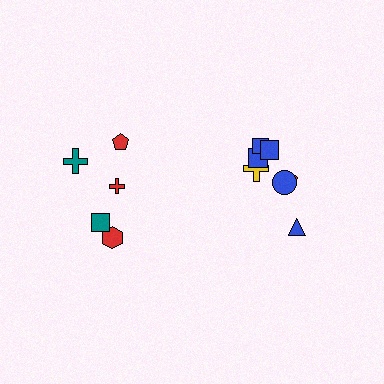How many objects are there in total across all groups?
There are 12 objects.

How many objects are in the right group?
There are 7 objects.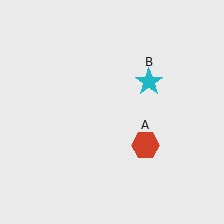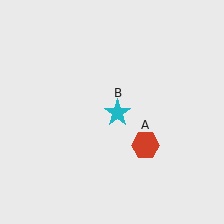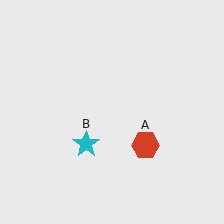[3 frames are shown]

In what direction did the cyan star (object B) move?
The cyan star (object B) moved down and to the left.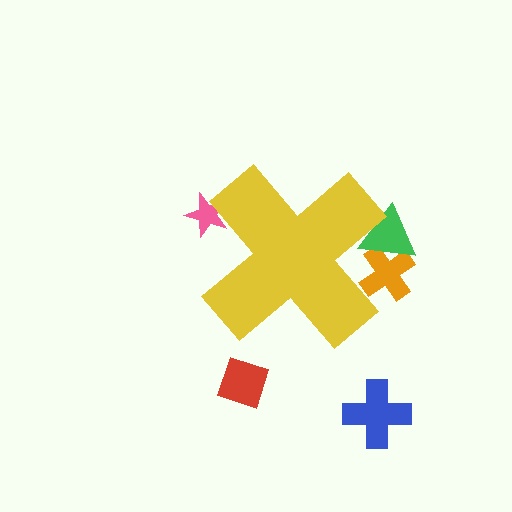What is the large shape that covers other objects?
A yellow cross.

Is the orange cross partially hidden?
Yes, the orange cross is partially hidden behind the yellow cross.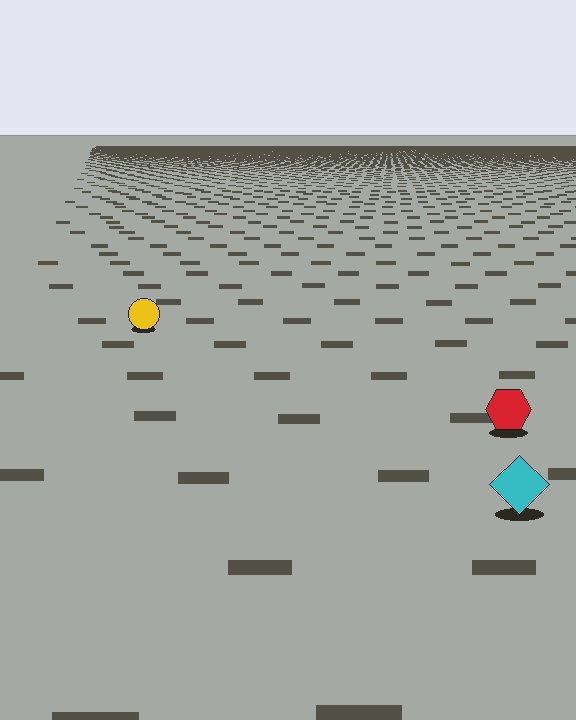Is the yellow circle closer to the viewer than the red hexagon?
No. The red hexagon is closer — you can tell from the texture gradient: the ground texture is coarser near it.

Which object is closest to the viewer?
The cyan diamond is closest. The texture marks near it are larger and more spread out.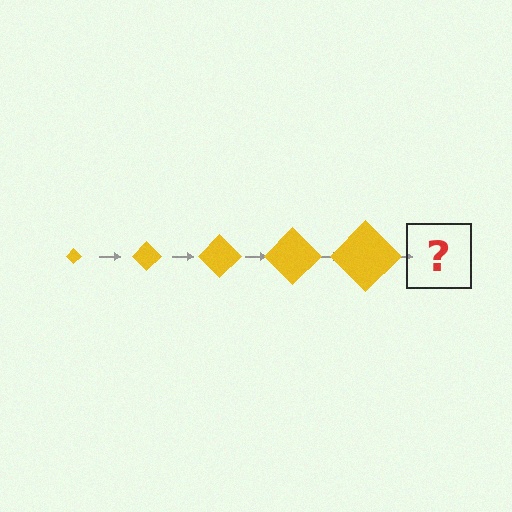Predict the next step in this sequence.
The next step is a yellow diamond, larger than the previous one.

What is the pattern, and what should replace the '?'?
The pattern is that the diamond gets progressively larger each step. The '?' should be a yellow diamond, larger than the previous one.